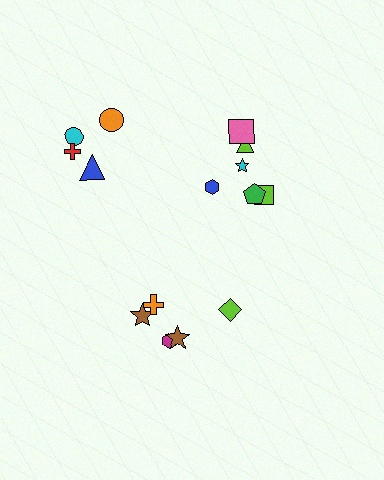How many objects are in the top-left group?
There are 4 objects.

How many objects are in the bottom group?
There are 5 objects.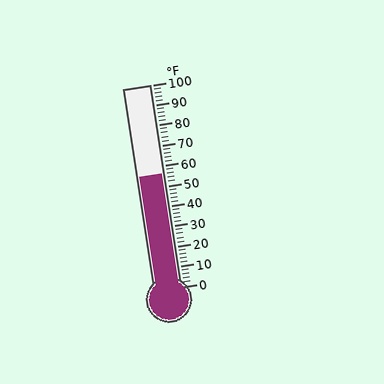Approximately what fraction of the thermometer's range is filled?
The thermometer is filled to approximately 55% of its range.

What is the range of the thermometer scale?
The thermometer scale ranges from 0°F to 100°F.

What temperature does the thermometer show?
The thermometer shows approximately 56°F.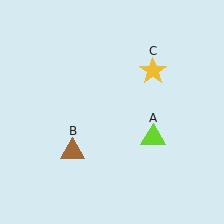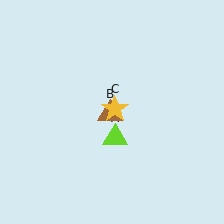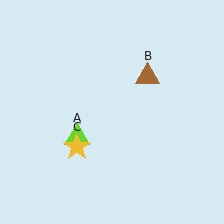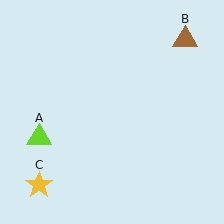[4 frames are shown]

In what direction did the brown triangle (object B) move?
The brown triangle (object B) moved up and to the right.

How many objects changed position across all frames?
3 objects changed position: lime triangle (object A), brown triangle (object B), yellow star (object C).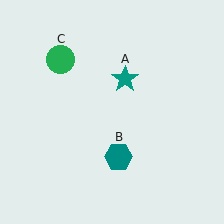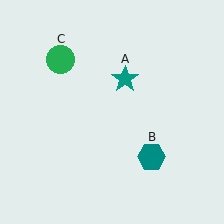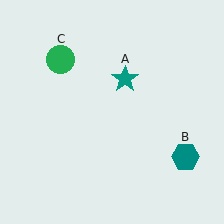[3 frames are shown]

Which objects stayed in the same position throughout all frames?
Teal star (object A) and green circle (object C) remained stationary.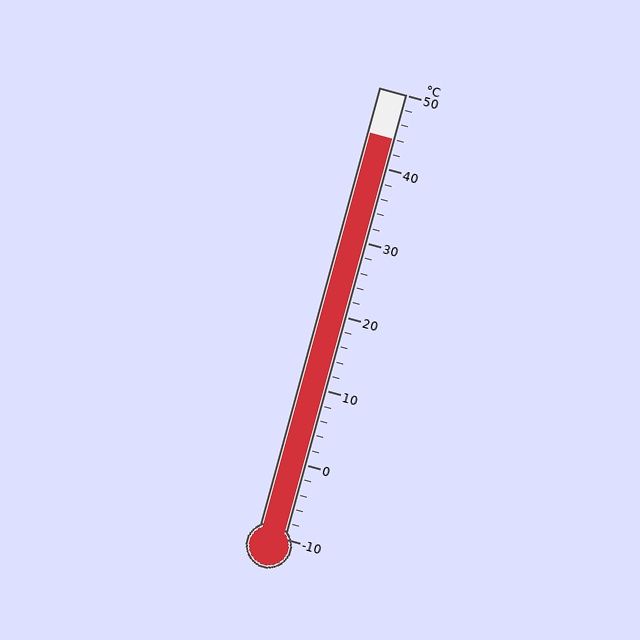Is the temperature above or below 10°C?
The temperature is above 10°C.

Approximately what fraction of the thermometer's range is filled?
The thermometer is filled to approximately 90% of its range.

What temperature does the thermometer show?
The thermometer shows approximately 44°C.